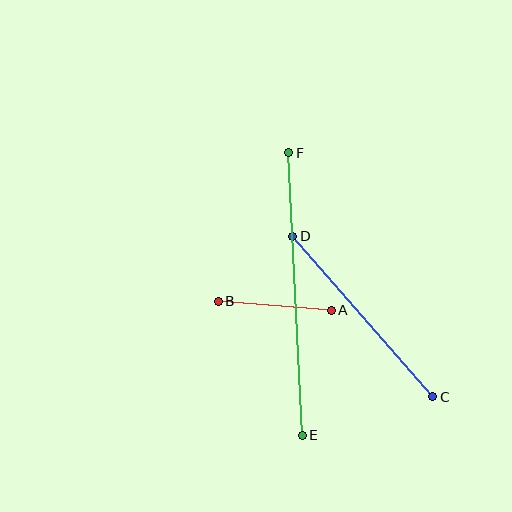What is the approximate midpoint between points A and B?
The midpoint is at approximately (275, 306) pixels.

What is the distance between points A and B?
The distance is approximately 114 pixels.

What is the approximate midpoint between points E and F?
The midpoint is at approximately (296, 294) pixels.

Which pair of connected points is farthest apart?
Points E and F are farthest apart.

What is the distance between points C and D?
The distance is approximately 213 pixels.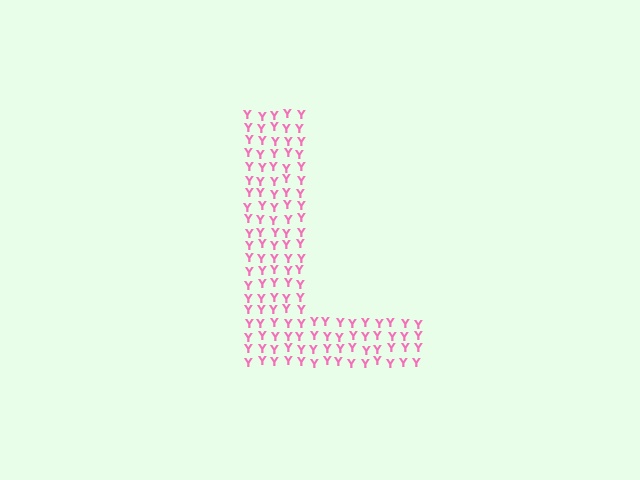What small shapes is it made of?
It is made of small letter Y's.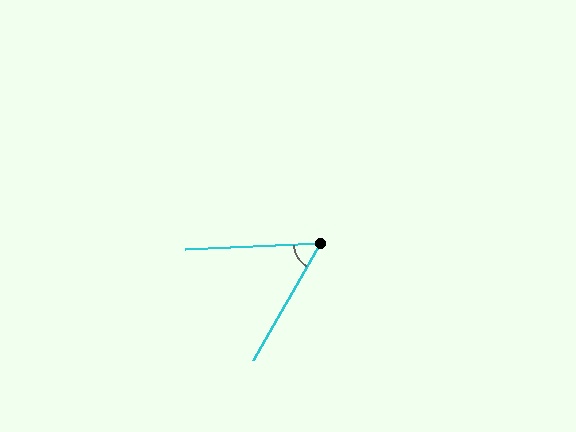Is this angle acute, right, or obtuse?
It is acute.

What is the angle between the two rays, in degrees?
Approximately 58 degrees.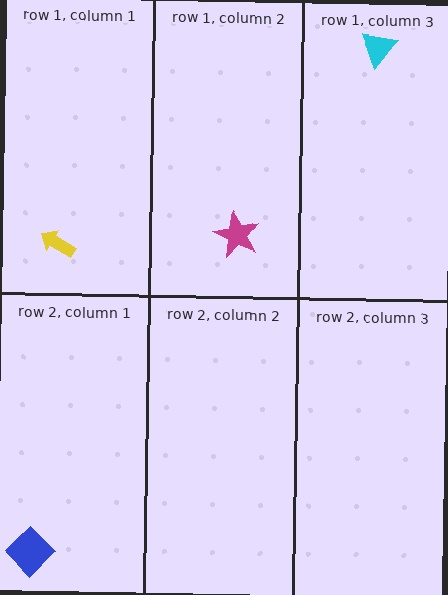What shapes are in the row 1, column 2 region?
The magenta star.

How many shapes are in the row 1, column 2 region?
1.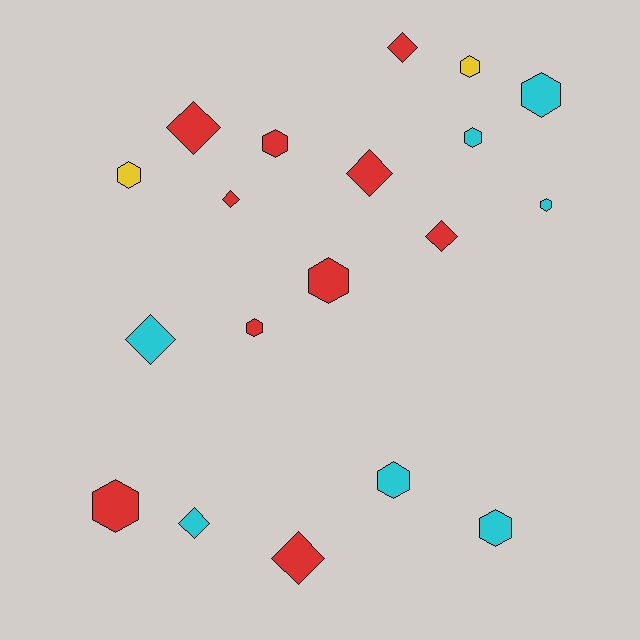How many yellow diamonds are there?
There are no yellow diamonds.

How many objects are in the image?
There are 19 objects.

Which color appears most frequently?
Red, with 10 objects.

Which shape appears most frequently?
Hexagon, with 11 objects.